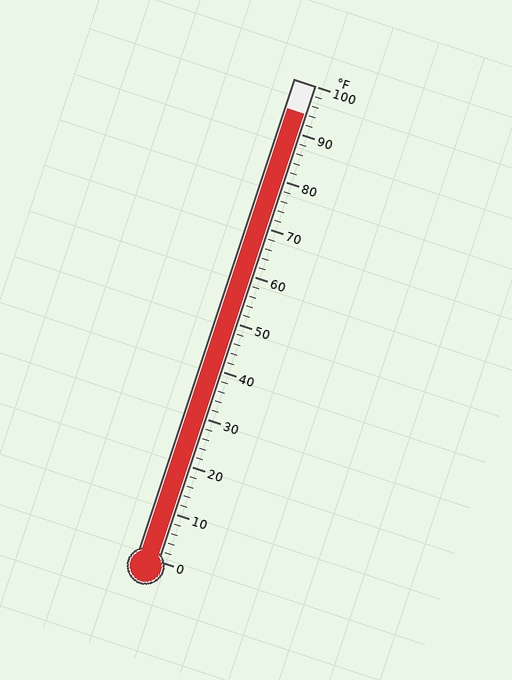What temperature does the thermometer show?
The thermometer shows approximately 94°F.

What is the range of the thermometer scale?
The thermometer scale ranges from 0°F to 100°F.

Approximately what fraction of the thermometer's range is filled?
The thermometer is filled to approximately 95% of its range.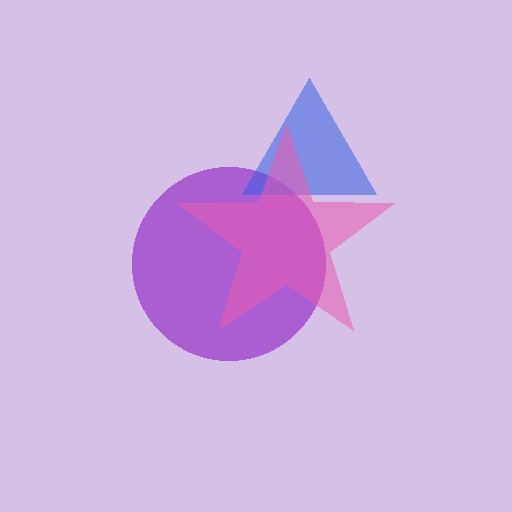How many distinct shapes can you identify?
There are 3 distinct shapes: a purple circle, a blue triangle, a pink star.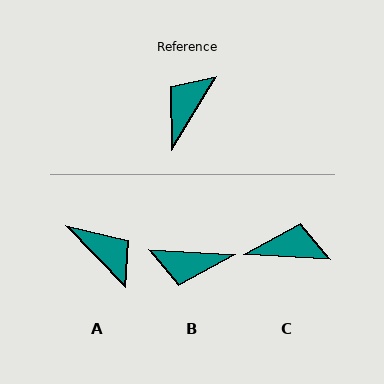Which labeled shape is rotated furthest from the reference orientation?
B, about 118 degrees away.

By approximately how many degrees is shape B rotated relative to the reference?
Approximately 118 degrees counter-clockwise.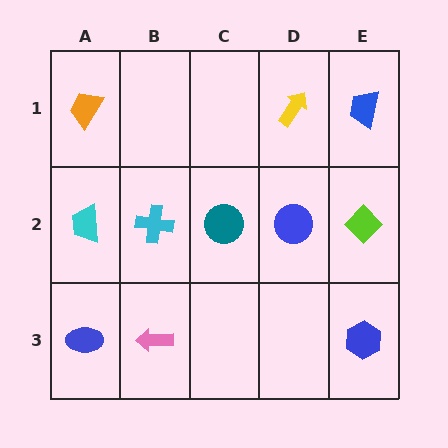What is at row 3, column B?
A pink arrow.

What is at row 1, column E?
A blue trapezoid.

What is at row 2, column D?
A blue circle.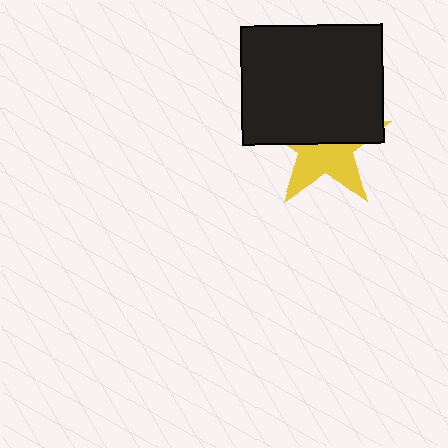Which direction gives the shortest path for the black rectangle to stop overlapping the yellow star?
Moving up gives the shortest separation.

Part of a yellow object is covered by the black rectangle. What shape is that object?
It is a star.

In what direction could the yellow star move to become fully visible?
The yellow star could move down. That would shift it out from behind the black rectangle entirely.